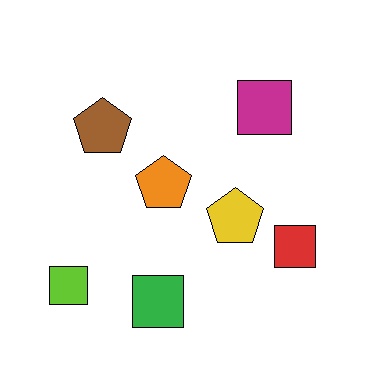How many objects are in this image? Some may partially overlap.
There are 7 objects.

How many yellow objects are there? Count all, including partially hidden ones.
There is 1 yellow object.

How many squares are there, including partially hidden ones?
There are 4 squares.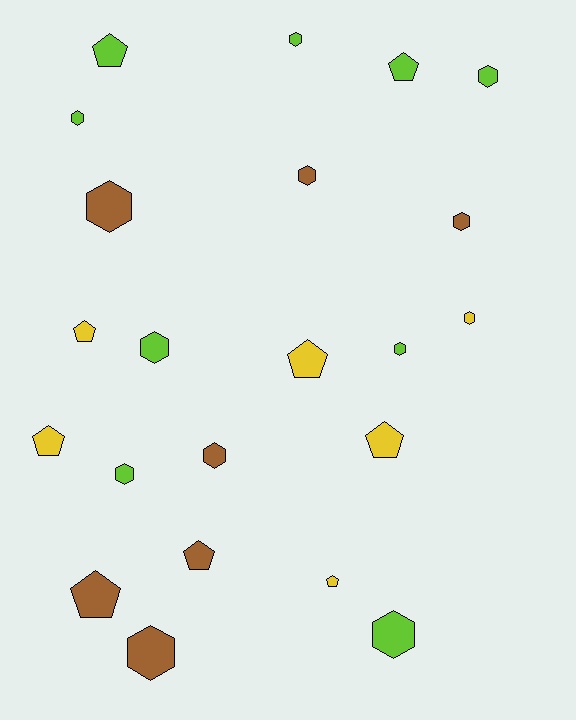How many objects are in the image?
There are 22 objects.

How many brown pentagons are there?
There are 2 brown pentagons.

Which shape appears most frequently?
Hexagon, with 13 objects.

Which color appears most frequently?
Lime, with 9 objects.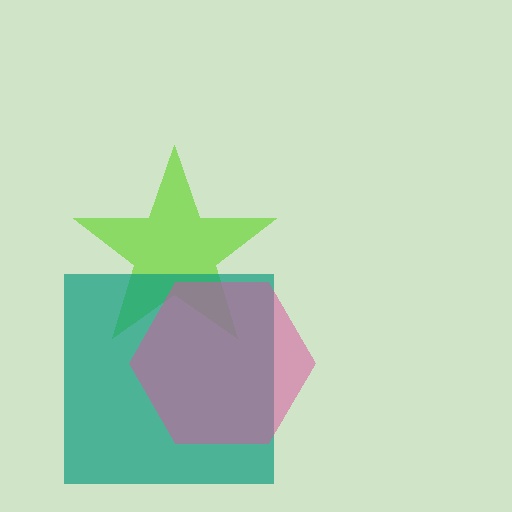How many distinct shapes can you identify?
There are 3 distinct shapes: a lime star, a teal square, a pink hexagon.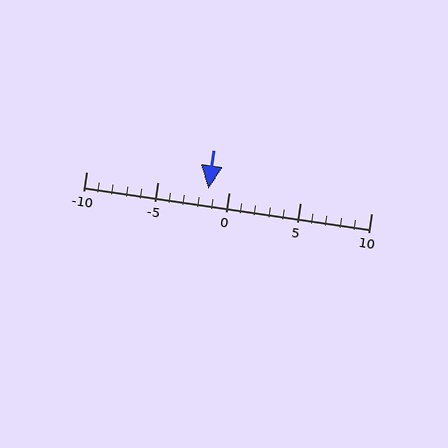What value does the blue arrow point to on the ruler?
The blue arrow points to approximately -1.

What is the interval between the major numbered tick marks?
The major tick marks are spaced 5 units apart.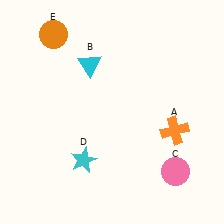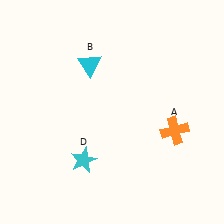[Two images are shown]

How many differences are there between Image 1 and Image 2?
There are 2 differences between the two images.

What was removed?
The orange circle (E), the pink circle (C) were removed in Image 2.